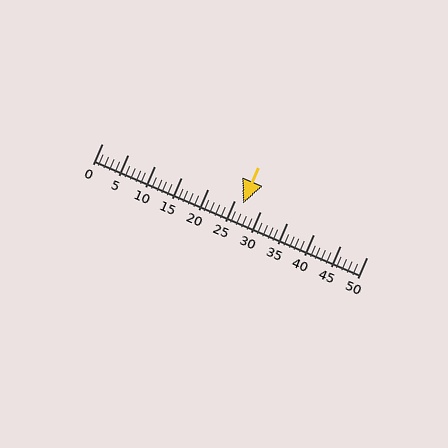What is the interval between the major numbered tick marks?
The major tick marks are spaced 5 units apart.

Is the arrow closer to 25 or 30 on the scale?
The arrow is closer to 25.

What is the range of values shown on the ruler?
The ruler shows values from 0 to 50.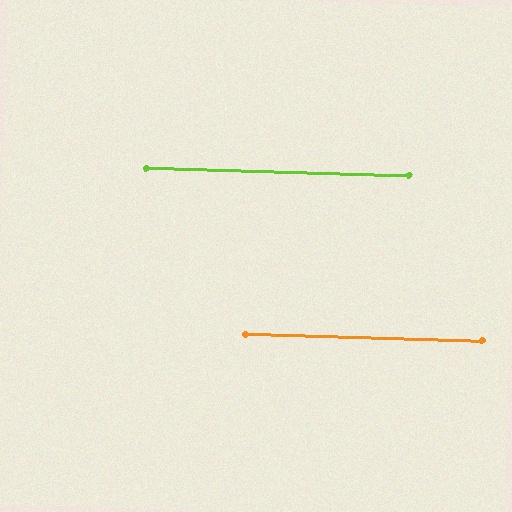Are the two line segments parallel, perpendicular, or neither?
Parallel — their directions differ by only 0.1°.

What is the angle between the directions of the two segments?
Approximately 0 degrees.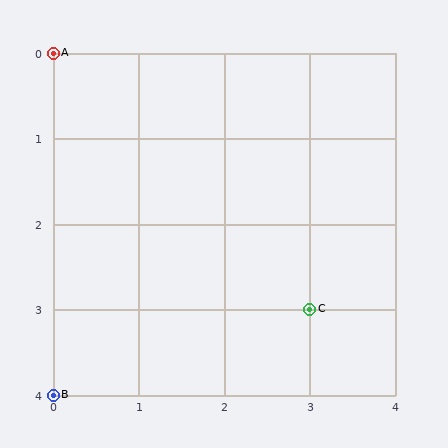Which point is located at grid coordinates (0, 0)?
Point A is at (0, 0).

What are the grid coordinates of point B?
Point B is at grid coordinates (0, 4).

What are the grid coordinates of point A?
Point A is at grid coordinates (0, 0).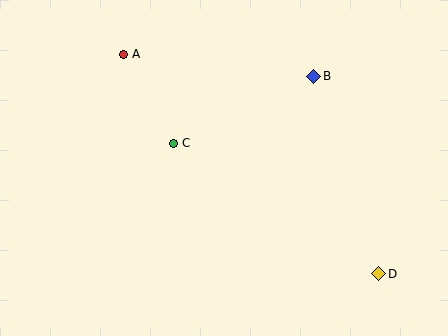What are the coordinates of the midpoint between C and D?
The midpoint between C and D is at (276, 209).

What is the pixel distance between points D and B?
The distance between D and B is 208 pixels.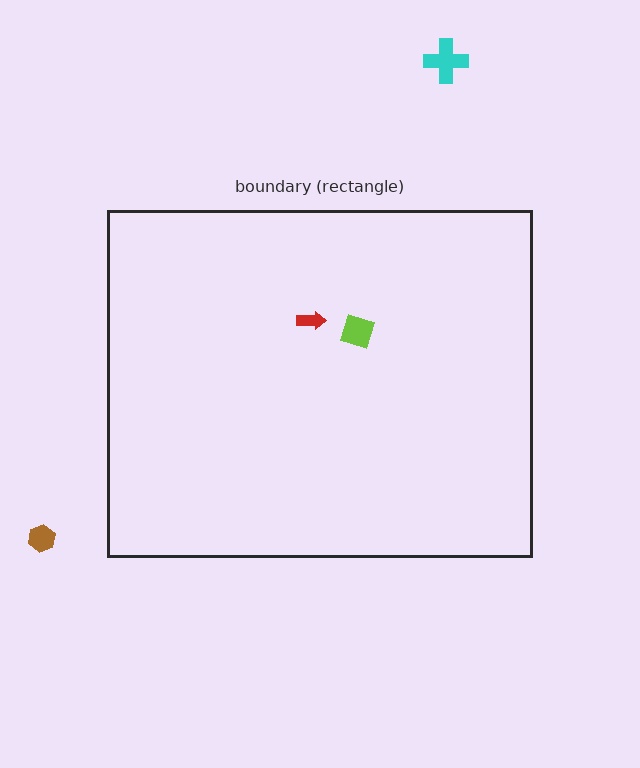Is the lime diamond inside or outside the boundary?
Inside.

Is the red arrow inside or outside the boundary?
Inside.